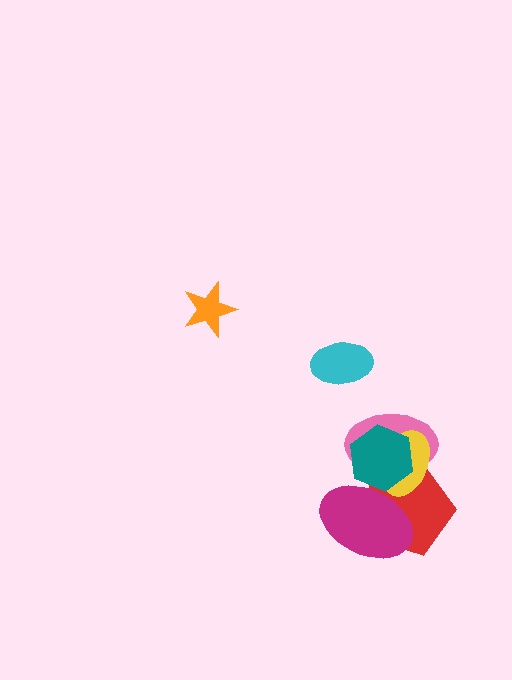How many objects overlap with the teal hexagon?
4 objects overlap with the teal hexagon.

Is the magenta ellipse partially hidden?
Yes, it is partially covered by another shape.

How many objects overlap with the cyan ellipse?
0 objects overlap with the cyan ellipse.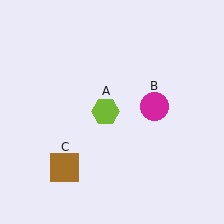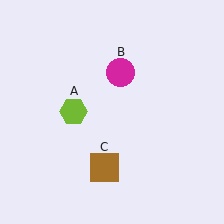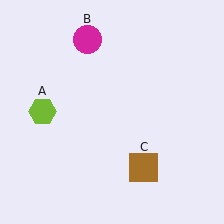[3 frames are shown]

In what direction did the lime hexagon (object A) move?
The lime hexagon (object A) moved left.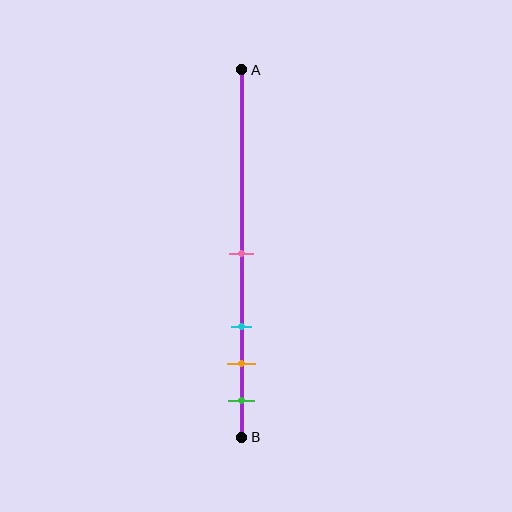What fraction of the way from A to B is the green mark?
The green mark is approximately 90% (0.9) of the way from A to B.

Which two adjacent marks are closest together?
The orange and green marks are the closest adjacent pair.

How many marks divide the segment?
There are 4 marks dividing the segment.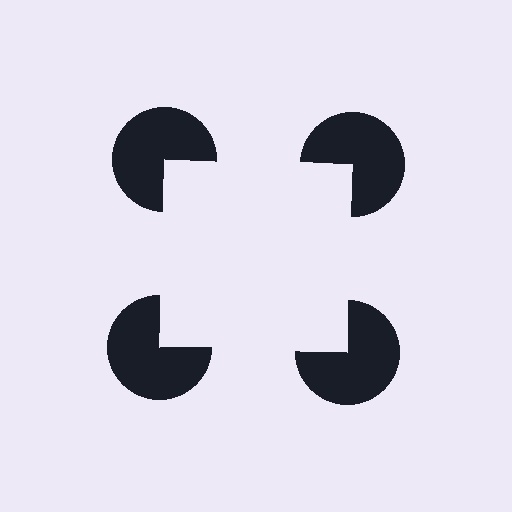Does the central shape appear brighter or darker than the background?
It typically appears slightly brighter than the background, even though no actual brightness change is drawn.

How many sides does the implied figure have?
4 sides.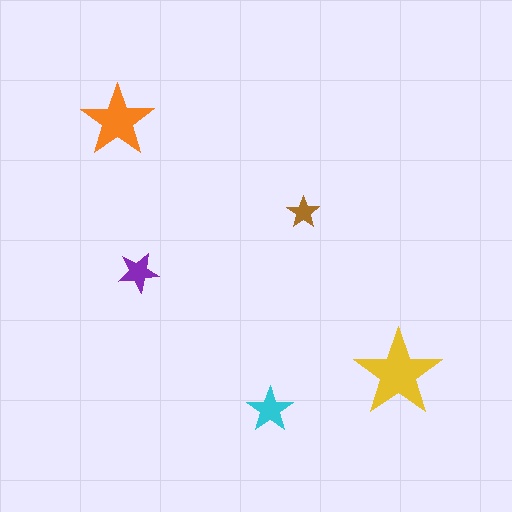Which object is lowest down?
The cyan star is bottommost.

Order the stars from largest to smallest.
the yellow one, the orange one, the cyan one, the purple one, the brown one.